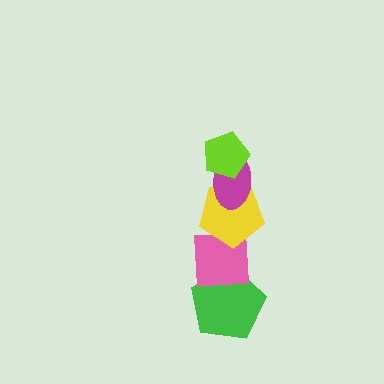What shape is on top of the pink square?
The yellow pentagon is on top of the pink square.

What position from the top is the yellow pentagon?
The yellow pentagon is 3rd from the top.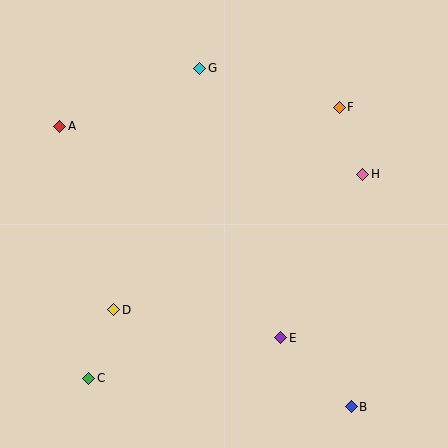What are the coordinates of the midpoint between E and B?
The midpoint between E and B is at (316, 372).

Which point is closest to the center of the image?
Point E at (281, 338) is closest to the center.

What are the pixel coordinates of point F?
Point F is at (339, 107).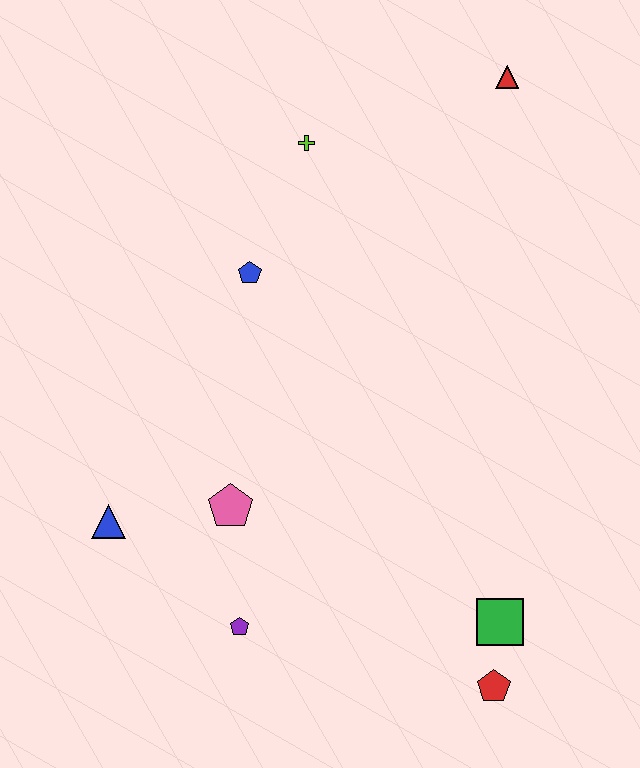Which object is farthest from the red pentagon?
The red triangle is farthest from the red pentagon.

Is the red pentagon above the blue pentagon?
No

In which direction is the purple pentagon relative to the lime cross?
The purple pentagon is below the lime cross.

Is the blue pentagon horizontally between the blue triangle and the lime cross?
Yes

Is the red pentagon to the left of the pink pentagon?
No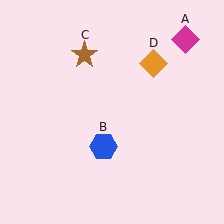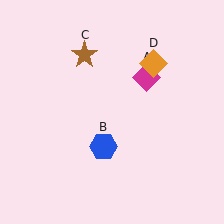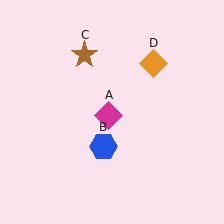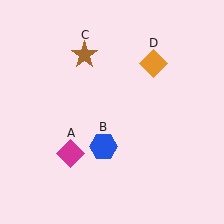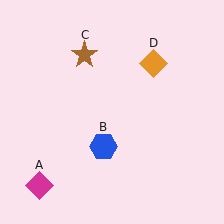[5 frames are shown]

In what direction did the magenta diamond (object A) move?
The magenta diamond (object A) moved down and to the left.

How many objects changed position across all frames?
1 object changed position: magenta diamond (object A).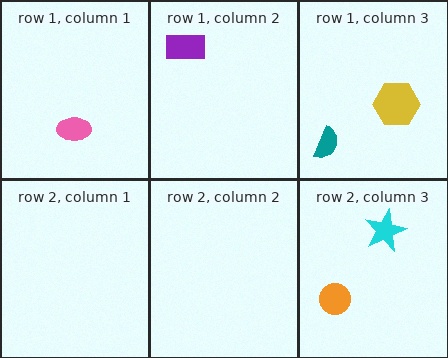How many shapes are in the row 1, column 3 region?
2.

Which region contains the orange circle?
The row 2, column 3 region.